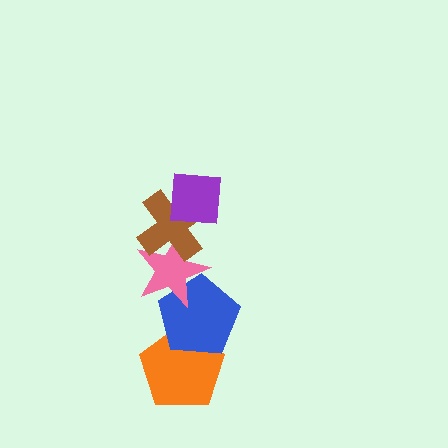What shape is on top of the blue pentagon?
The pink star is on top of the blue pentagon.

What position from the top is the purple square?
The purple square is 1st from the top.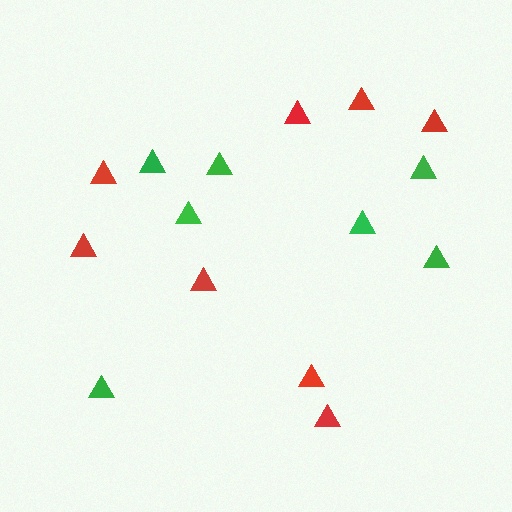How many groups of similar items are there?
There are 2 groups: one group of red triangles (8) and one group of green triangles (7).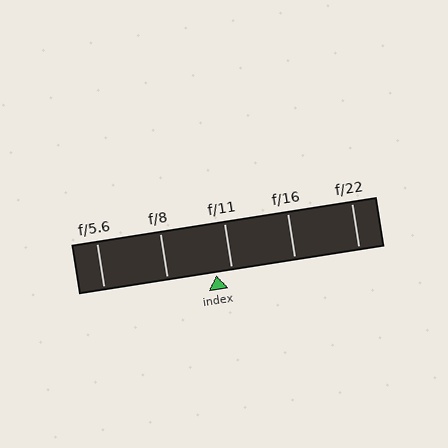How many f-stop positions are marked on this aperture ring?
There are 5 f-stop positions marked.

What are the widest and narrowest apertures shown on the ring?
The widest aperture shown is f/5.6 and the narrowest is f/22.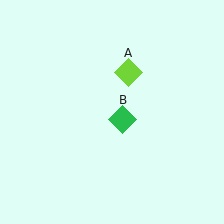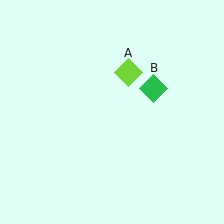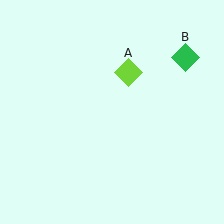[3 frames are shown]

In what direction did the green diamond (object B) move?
The green diamond (object B) moved up and to the right.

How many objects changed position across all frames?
1 object changed position: green diamond (object B).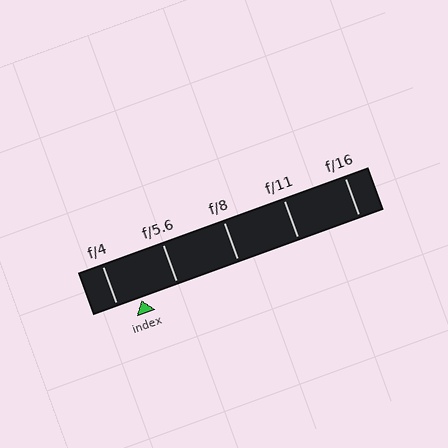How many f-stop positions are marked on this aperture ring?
There are 5 f-stop positions marked.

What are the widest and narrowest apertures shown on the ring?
The widest aperture shown is f/4 and the narrowest is f/16.